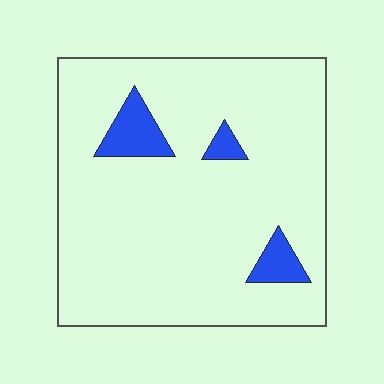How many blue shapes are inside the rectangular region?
3.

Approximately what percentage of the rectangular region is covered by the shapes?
Approximately 10%.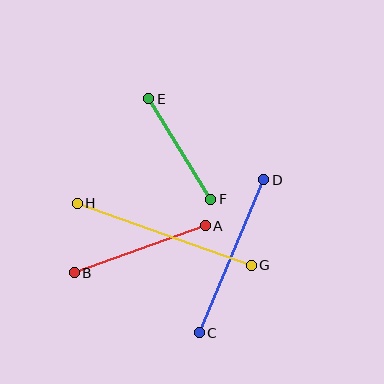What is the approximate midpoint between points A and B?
The midpoint is at approximately (140, 249) pixels.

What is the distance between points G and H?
The distance is approximately 185 pixels.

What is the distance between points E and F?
The distance is approximately 118 pixels.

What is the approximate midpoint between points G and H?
The midpoint is at approximately (164, 234) pixels.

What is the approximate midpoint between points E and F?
The midpoint is at approximately (180, 149) pixels.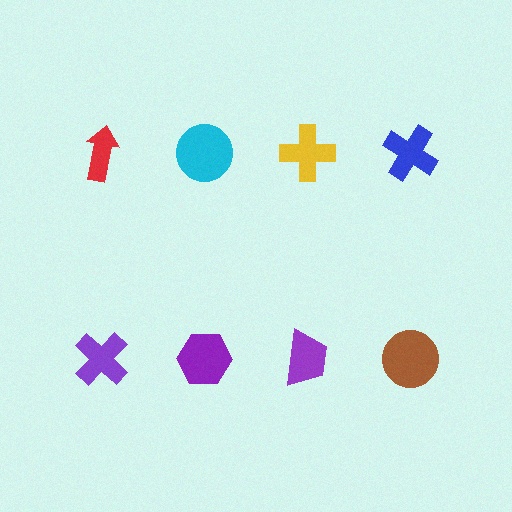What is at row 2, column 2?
A purple hexagon.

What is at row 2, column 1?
A purple cross.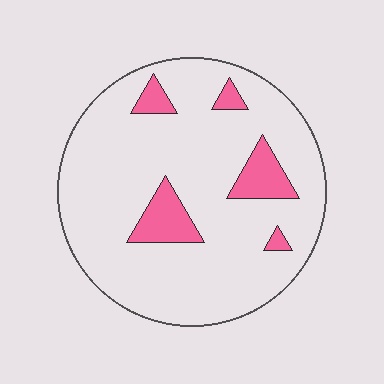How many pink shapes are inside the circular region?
5.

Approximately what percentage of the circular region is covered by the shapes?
Approximately 15%.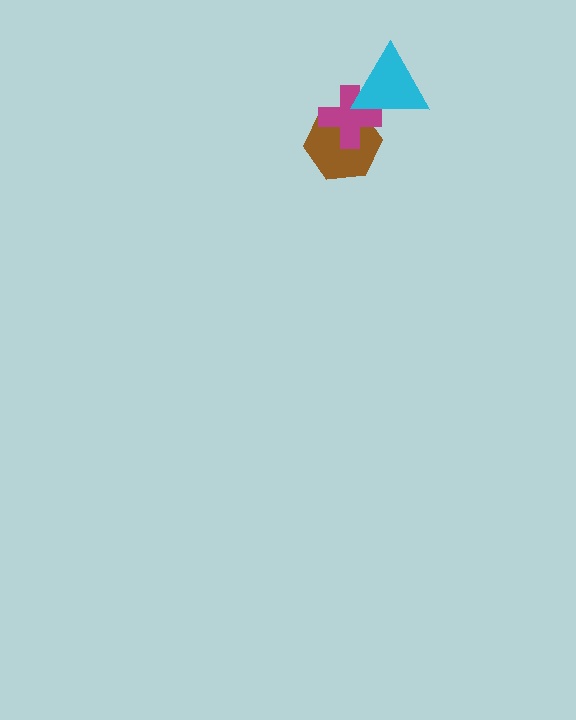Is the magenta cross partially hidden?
Yes, it is partially covered by another shape.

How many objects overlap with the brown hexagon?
2 objects overlap with the brown hexagon.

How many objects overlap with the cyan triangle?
2 objects overlap with the cyan triangle.